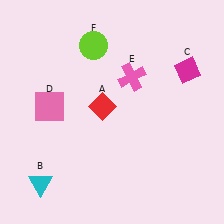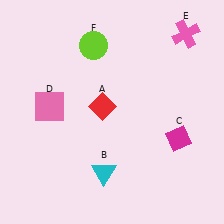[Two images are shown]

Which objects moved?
The objects that moved are: the cyan triangle (B), the magenta diamond (C), the pink cross (E).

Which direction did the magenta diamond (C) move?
The magenta diamond (C) moved down.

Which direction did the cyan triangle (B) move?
The cyan triangle (B) moved right.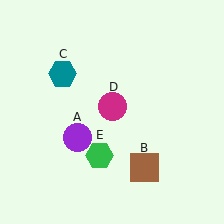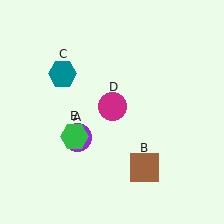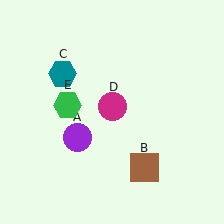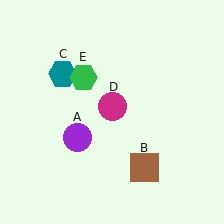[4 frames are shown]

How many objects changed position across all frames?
1 object changed position: green hexagon (object E).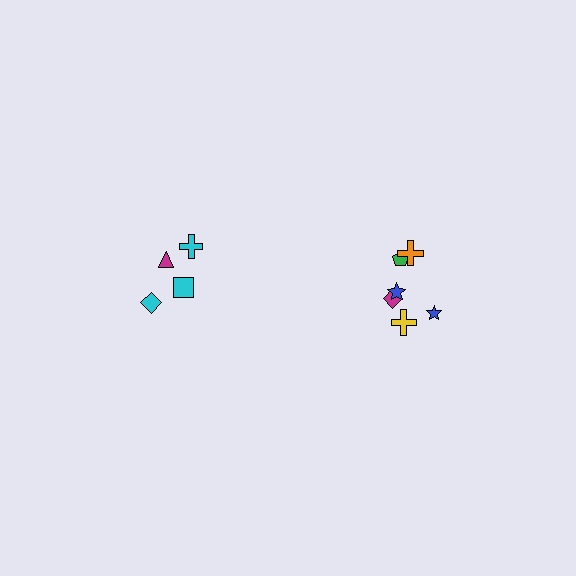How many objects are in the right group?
There are 6 objects.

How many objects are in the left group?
There are 4 objects.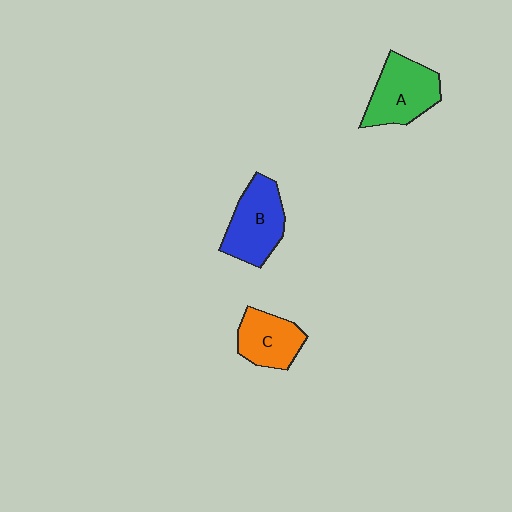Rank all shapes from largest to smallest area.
From largest to smallest: B (blue), A (green), C (orange).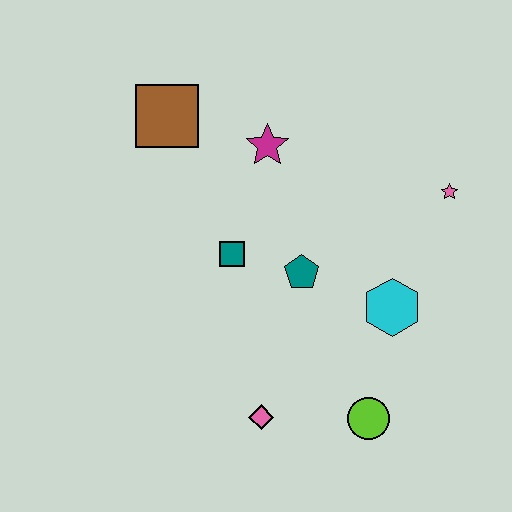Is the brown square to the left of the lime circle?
Yes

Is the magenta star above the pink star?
Yes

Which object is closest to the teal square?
The teal pentagon is closest to the teal square.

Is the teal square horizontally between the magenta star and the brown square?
Yes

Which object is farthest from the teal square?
The pink star is farthest from the teal square.